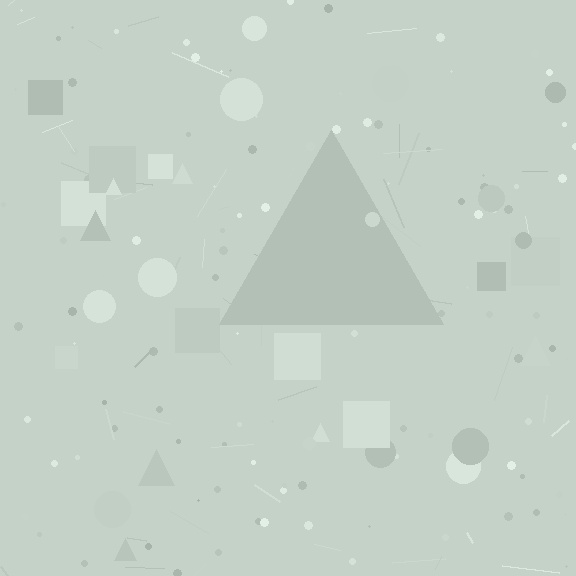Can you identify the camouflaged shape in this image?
The camouflaged shape is a triangle.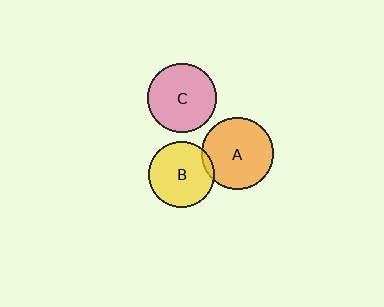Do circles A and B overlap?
Yes.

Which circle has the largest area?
Circle A (orange).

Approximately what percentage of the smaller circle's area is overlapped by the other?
Approximately 5%.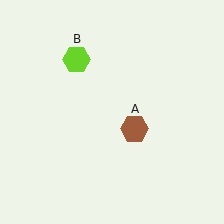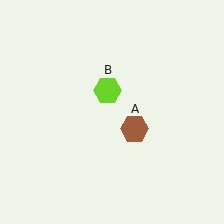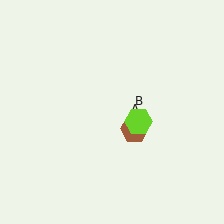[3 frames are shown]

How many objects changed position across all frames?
1 object changed position: lime hexagon (object B).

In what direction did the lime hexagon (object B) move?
The lime hexagon (object B) moved down and to the right.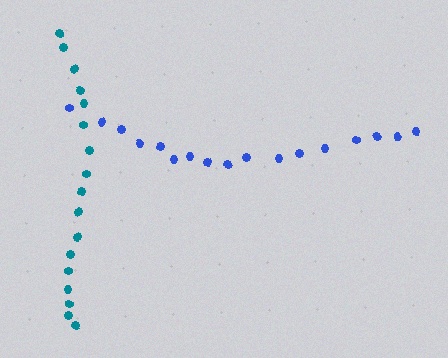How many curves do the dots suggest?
There are 2 distinct paths.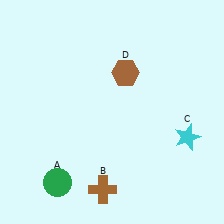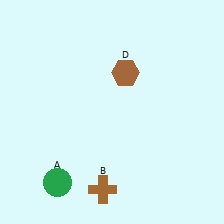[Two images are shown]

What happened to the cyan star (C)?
The cyan star (C) was removed in Image 2. It was in the bottom-right area of Image 1.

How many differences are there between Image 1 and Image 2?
There is 1 difference between the two images.